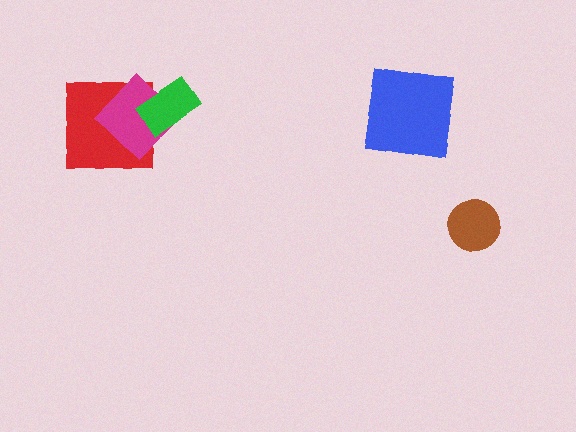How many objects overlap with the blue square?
0 objects overlap with the blue square.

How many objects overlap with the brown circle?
0 objects overlap with the brown circle.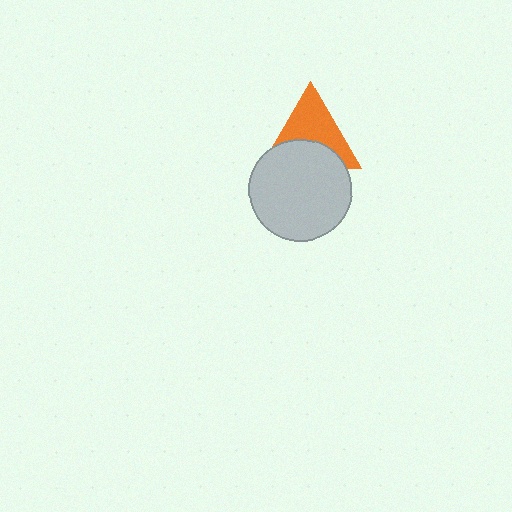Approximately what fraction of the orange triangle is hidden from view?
Roughly 43% of the orange triangle is hidden behind the light gray circle.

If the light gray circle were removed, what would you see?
You would see the complete orange triangle.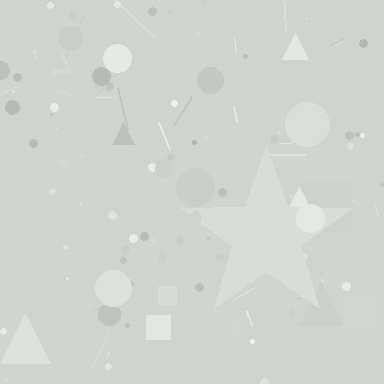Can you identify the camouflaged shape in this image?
The camouflaged shape is a star.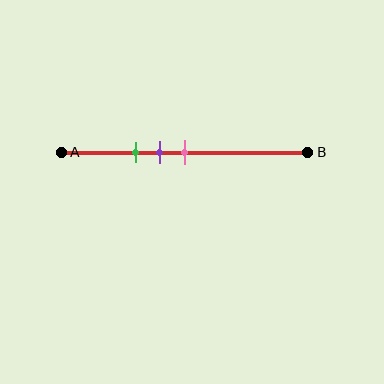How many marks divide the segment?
There are 3 marks dividing the segment.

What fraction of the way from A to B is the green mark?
The green mark is approximately 30% (0.3) of the way from A to B.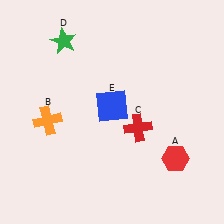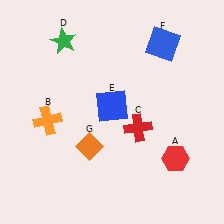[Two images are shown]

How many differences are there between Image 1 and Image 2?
There are 2 differences between the two images.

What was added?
A blue square (F), an orange diamond (G) were added in Image 2.